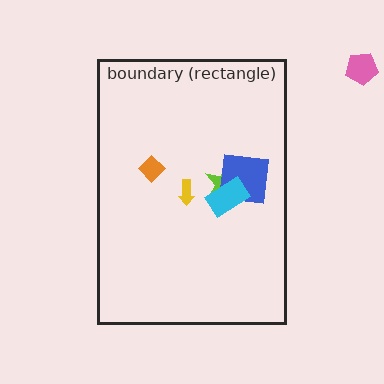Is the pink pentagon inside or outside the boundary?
Outside.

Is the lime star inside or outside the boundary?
Inside.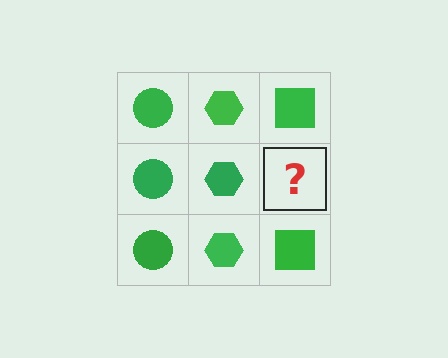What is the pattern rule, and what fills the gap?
The rule is that each column has a consistent shape. The gap should be filled with a green square.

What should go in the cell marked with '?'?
The missing cell should contain a green square.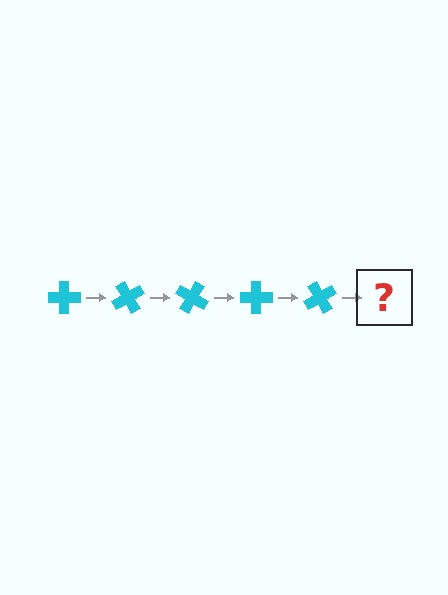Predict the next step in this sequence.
The next step is a cyan cross rotated 300 degrees.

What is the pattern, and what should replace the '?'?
The pattern is that the cross rotates 60 degrees each step. The '?' should be a cyan cross rotated 300 degrees.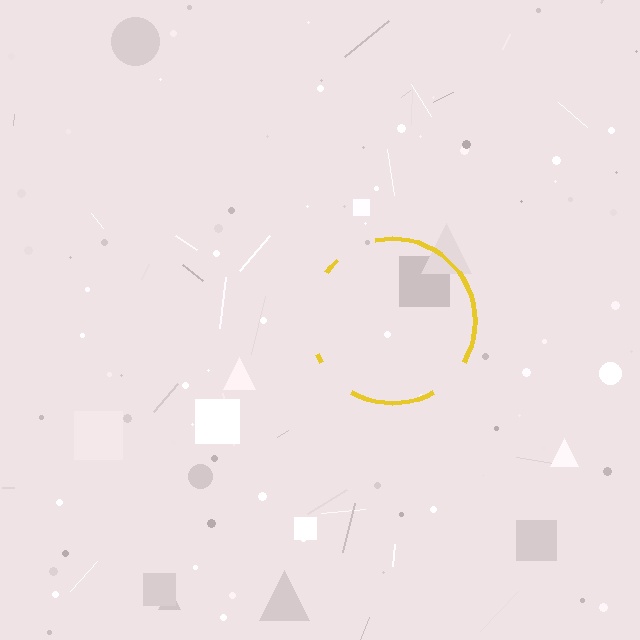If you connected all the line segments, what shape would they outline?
They would outline a circle.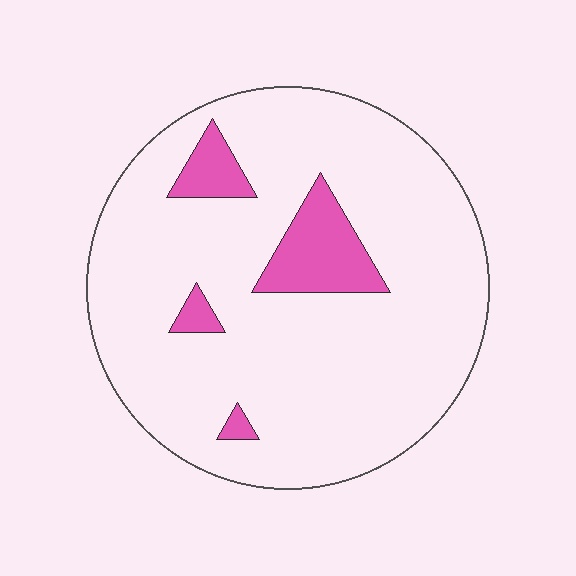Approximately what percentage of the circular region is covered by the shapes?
Approximately 10%.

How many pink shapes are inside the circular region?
4.